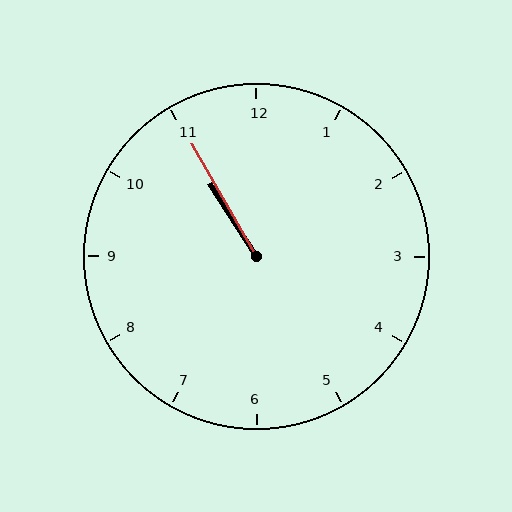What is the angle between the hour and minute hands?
Approximately 2 degrees.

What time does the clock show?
10:55.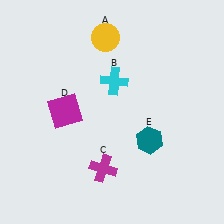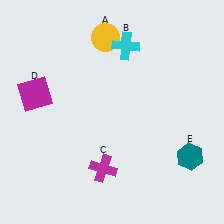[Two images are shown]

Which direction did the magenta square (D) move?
The magenta square (D) moved left.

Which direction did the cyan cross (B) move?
The cyan cross (B) moved up.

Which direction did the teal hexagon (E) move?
The teal hexagon (E) moved right.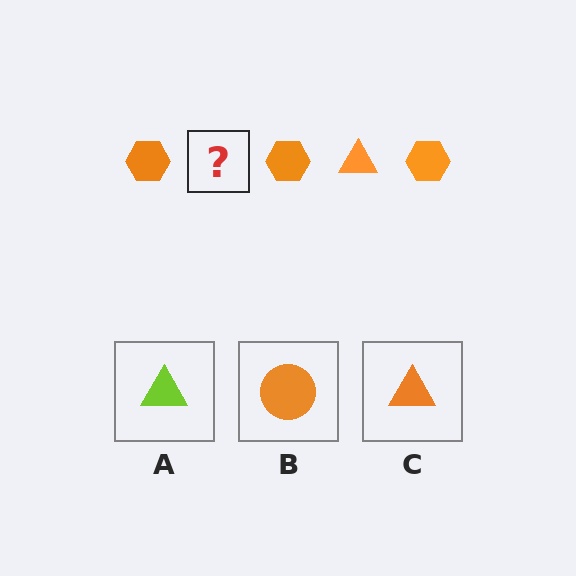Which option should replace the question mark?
Option C.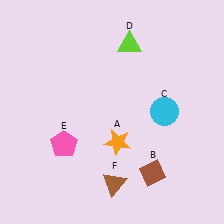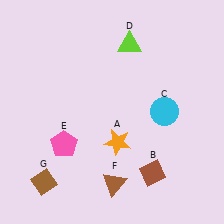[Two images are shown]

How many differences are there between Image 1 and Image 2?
There is 1 difference between the two images.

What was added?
A brown diamond (G) was added in Image 2.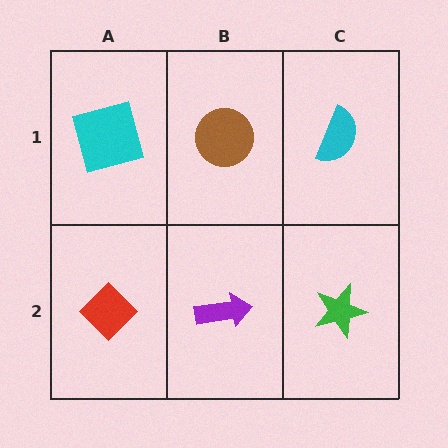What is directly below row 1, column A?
A red diamond.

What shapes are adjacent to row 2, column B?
A brown circle (row 1, column B), a red diamond (row 2, column A), a green star (row 2, column C).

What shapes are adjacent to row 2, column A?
A cyan square (row 1, column A), a purple arrow (row 2, column B).